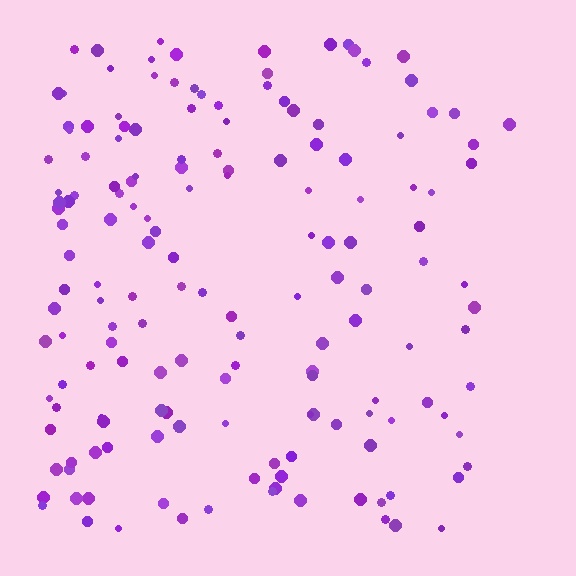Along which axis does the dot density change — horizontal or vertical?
Horizontal.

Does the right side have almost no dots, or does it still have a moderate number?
Still a moderate number, just noticeably fewer than the left.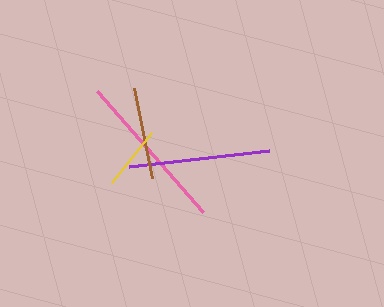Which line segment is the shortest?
The yellow line is the shortest at approximately 64 pixels.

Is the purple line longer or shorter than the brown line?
The purple line is longer than the brown line.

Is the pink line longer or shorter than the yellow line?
The pink line is longer than the yellow line.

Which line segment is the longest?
The pink line is the longest at approximately 161 pixels.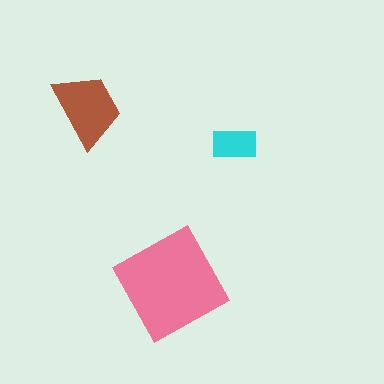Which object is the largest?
The pink square.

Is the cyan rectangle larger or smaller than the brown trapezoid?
Smaller.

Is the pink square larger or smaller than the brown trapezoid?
Larger.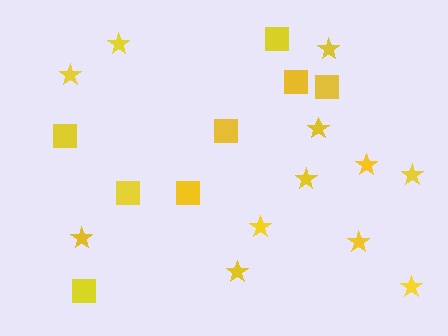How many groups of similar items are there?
There are 2 groups: one group of squares (8) and one group of stars (12).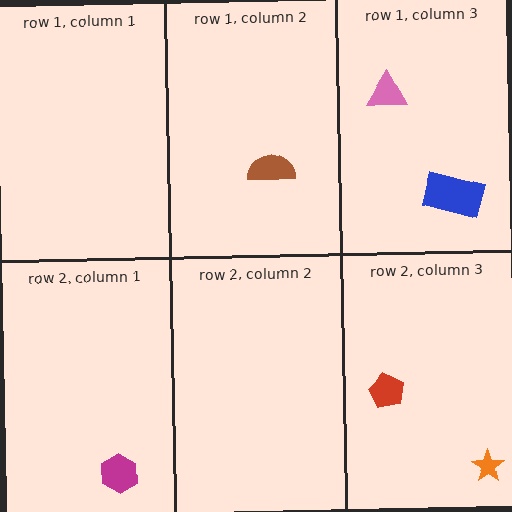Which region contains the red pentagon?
The row 2, column 3 region.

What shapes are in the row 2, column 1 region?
The magenta hexagon.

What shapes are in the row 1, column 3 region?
The pink triangle, the blue rectangle.